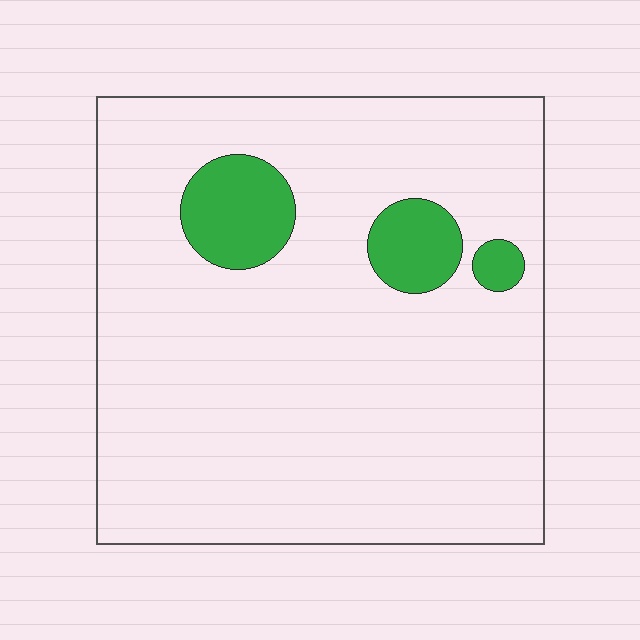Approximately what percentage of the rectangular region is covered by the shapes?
Approximately 10%.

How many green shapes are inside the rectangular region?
3.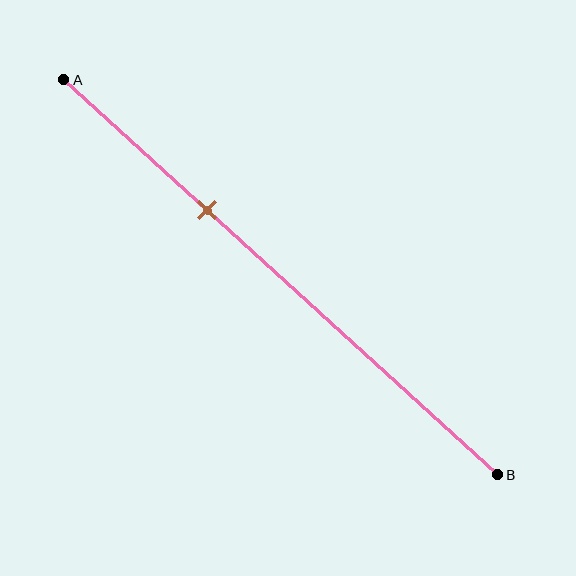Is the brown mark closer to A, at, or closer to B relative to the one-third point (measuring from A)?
The brown mark is approximately at the one-third point of segment AB.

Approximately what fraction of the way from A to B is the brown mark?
The brown mark is approximately 35% of the way from A to B.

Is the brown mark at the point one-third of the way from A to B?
Yes, the mark is approximately at the one-third point.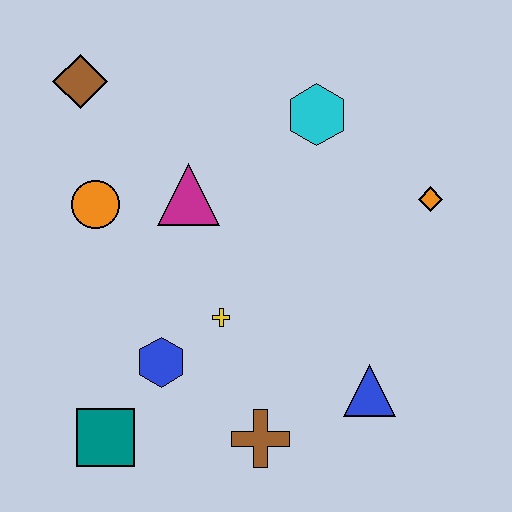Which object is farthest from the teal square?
The orange diamond is farthest from the teal square.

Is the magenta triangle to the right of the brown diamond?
Yes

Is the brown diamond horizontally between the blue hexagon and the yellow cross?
No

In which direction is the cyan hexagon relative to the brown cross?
The cyan hexagon is above the brown cross.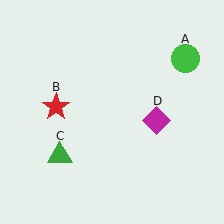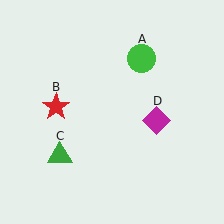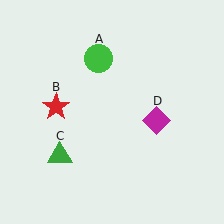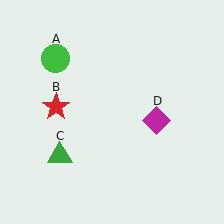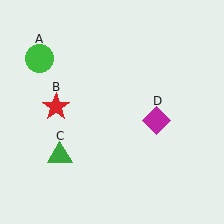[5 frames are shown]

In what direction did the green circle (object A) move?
The green circle (object A) moved left.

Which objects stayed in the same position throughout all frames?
Red star (object B) and green triangle (object C) and magenta diamond (object D) remained stationary.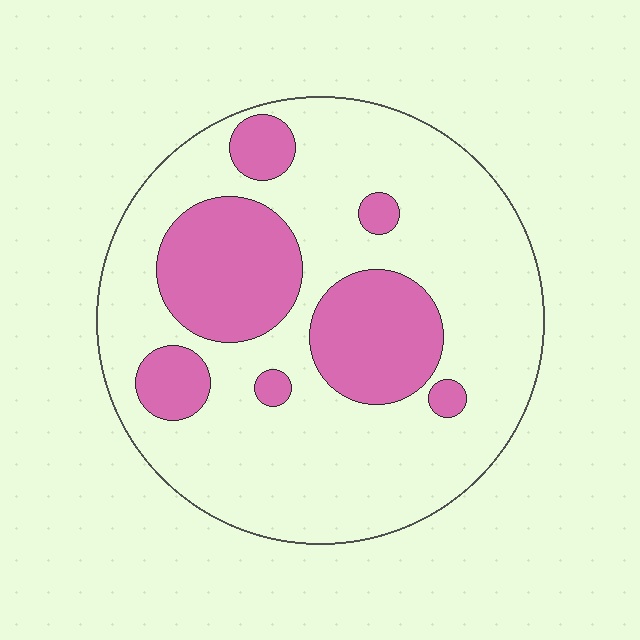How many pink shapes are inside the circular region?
7.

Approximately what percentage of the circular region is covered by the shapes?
Approximately 25%.